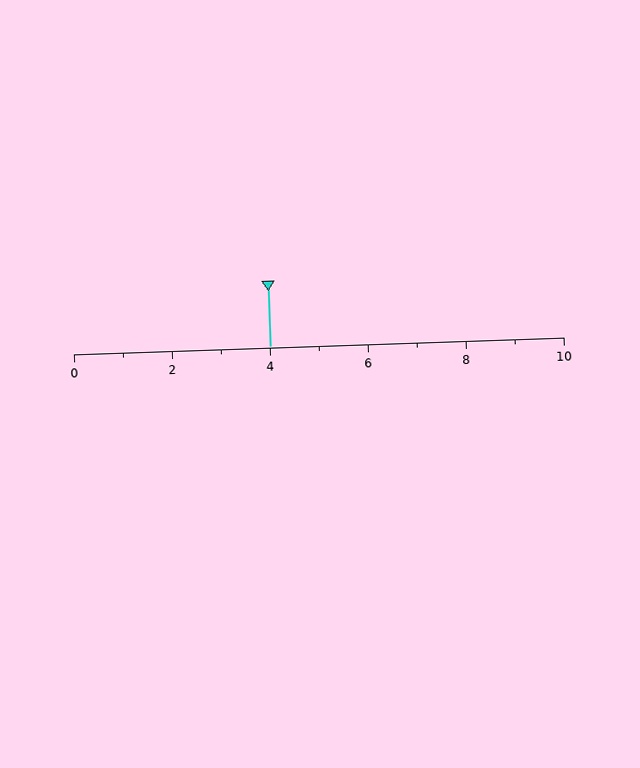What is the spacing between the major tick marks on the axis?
The major ticks are spaced 2 apart.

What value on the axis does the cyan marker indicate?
The marker indicates approximately 4.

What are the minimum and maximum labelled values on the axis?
The axis runs from 0 to 10.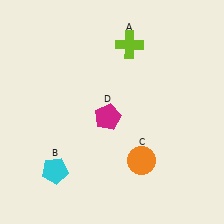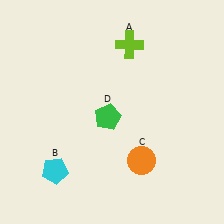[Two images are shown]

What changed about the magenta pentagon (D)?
In Image 1, D is magenta. In Image 2, it changed to green.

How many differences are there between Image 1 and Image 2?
There is 1 difference between the two images.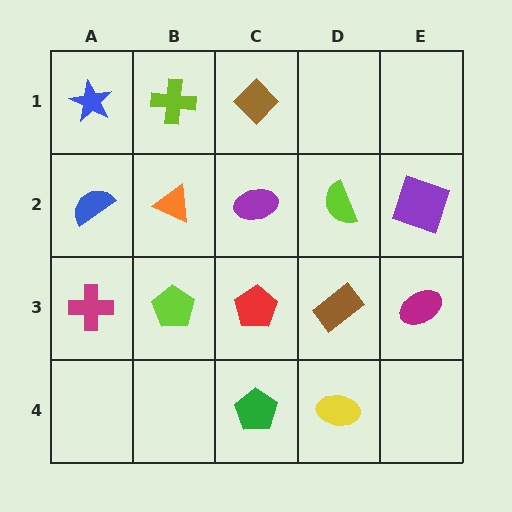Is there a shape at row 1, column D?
No, that cell is empty.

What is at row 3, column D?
A brown rectangle.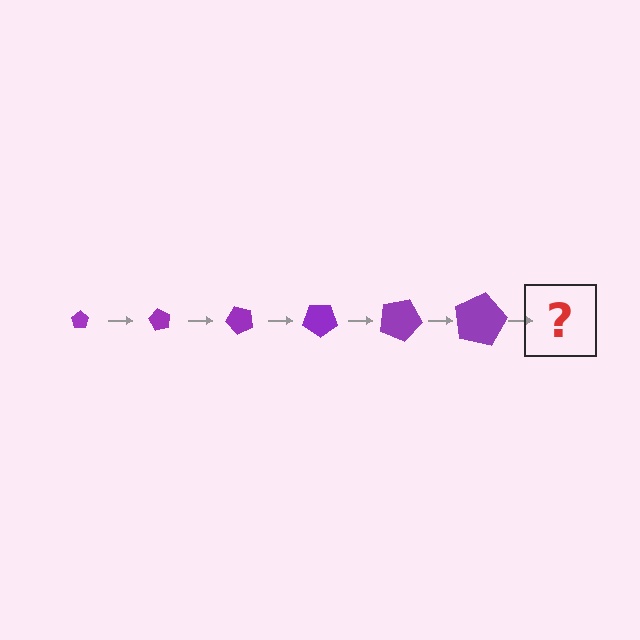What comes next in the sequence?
The next element should be a pentagon, larger than the previous one and rotated 360 degrees from the start.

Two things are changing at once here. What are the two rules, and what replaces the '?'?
The two rules are that the pentagon grows larger each step and it rotates 60 degrees each step. The '?' should be a pentagon, larger than the previous one and rotated 360 degrees from the start.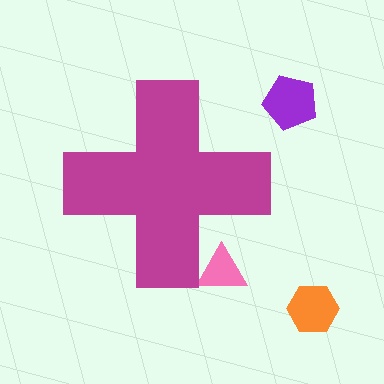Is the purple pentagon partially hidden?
No, the purple pentagon is fully visible.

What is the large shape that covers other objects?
A magenta cross.